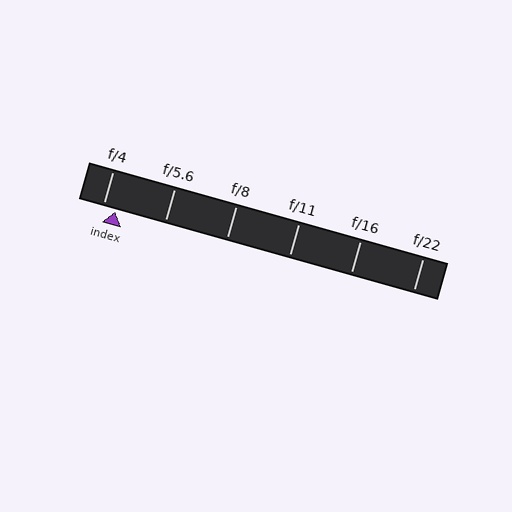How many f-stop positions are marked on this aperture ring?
There are 6 f-stop positions marked.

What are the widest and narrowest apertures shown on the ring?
The widest aperture shown is f/4 and the narrowest is f/22.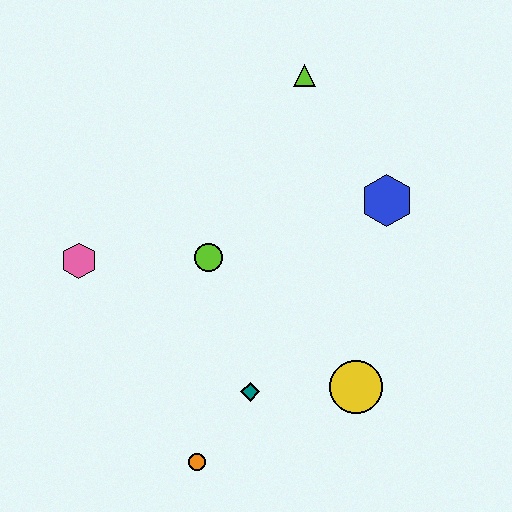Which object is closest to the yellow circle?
The teal diamond is closest to the yellow circle.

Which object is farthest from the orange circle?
The lime triangle is farthest from the orange circle.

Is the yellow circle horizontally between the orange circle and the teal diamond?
No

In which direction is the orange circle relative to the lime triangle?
The orange circle is below the lime triangle.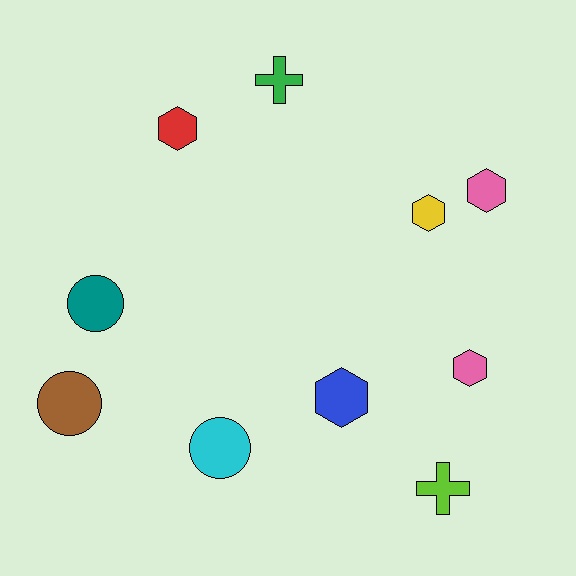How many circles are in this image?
There are 3 circles.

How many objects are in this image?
There are 10 objects.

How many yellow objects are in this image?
There is 1 yellow object.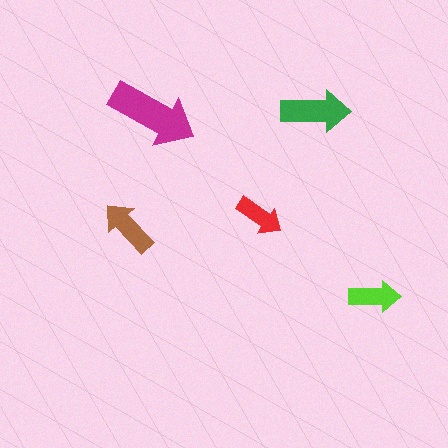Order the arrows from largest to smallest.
the magenta one, the green one, the brown one, the lime one, the red one.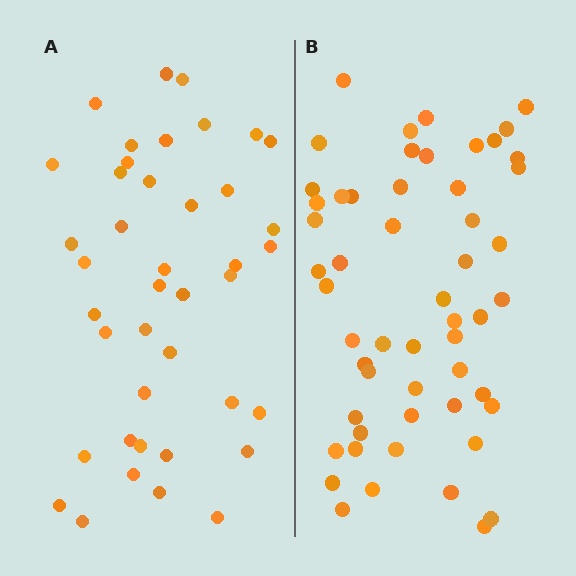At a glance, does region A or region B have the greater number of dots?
Region B (the right region) has more dots.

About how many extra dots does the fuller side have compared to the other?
Region B has approximately 15 more dots than region A.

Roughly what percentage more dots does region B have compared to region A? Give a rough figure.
About 30% more.